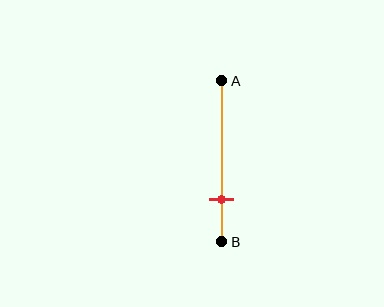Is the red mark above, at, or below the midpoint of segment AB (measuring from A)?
The red mark is below the midpoint of segment AB.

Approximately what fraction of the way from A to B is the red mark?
The red mark is approximately 75% of the way from A to B.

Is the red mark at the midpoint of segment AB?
No, the mark is at about 75% from A, not at the 50% midpoint.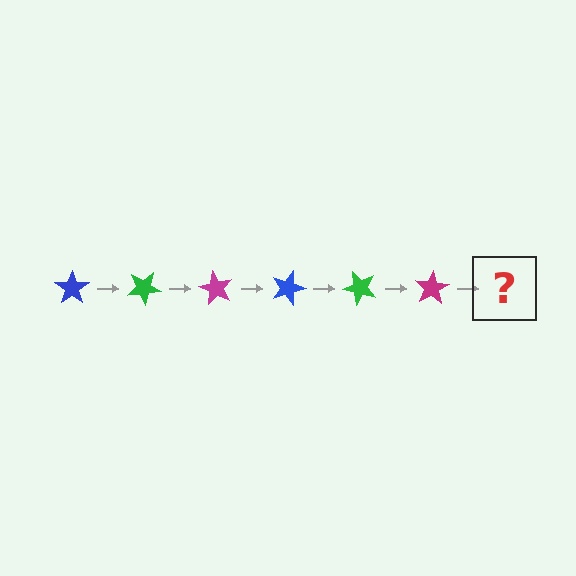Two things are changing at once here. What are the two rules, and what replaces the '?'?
The two rules are that it rotates 30 degrees each step and the color cycles through blue, green, and magenta. The '?' should be a blue star, rotated 180 degrees from the start.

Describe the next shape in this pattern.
It should be a blue star, rotated 180 degrees from the start.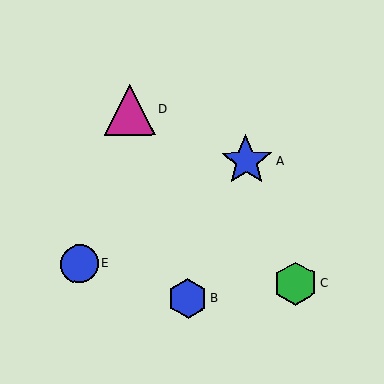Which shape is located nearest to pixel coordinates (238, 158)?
The blue star (labeled A) at (246, 161) is nearest to that location.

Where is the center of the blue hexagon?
The center of the blue hexagon is at (188, 298).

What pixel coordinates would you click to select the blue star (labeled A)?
Click at (246, 161) to select the blue star A.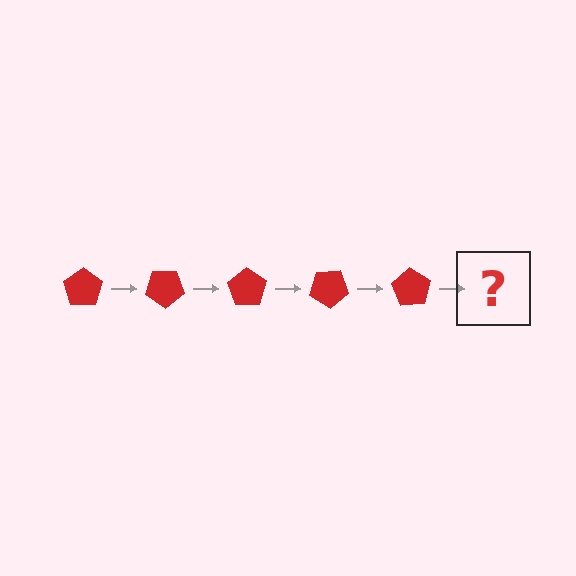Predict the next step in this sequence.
The next step is a red pentagon rotated 175 degrees.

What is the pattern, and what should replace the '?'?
The pattern is that the pentagon rotates 35 degrees each step. The '?' should be a red pentagon rotated 175 degrees.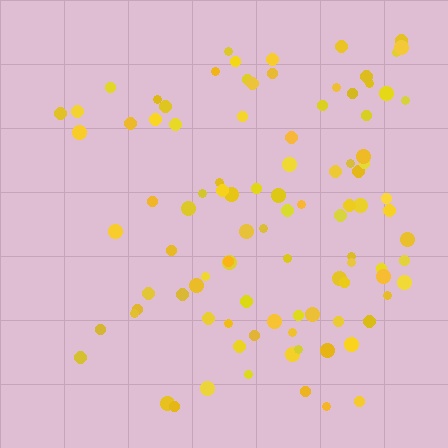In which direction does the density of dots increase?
From left to right, with the right side densest.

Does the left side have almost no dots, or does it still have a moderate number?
Still a moderate number, just noticeably fewer than the right.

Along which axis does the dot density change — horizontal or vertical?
Horizontal.